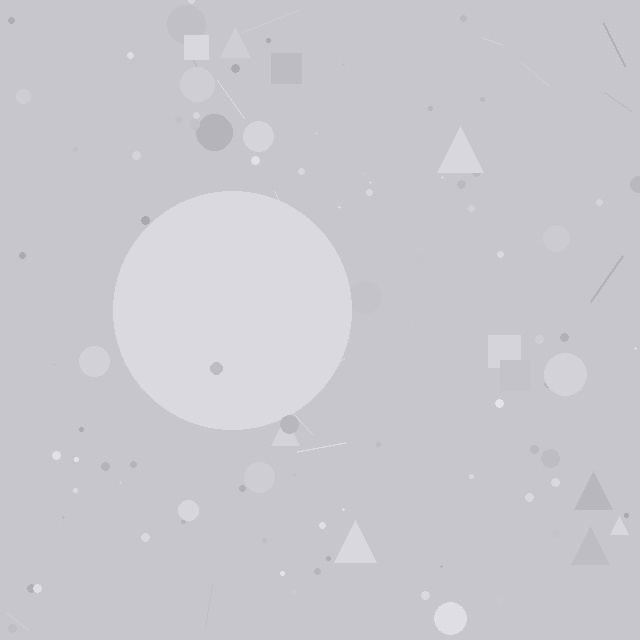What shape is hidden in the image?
A circle is hidden in the image.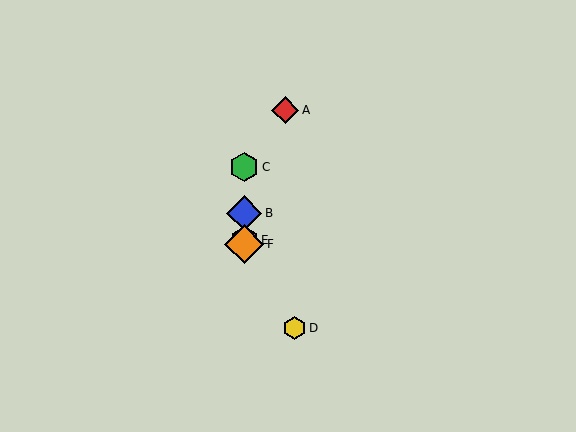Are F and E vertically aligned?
Yes, both are at x≈244.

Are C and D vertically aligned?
No, C is at x≈244 and D is at x≈294.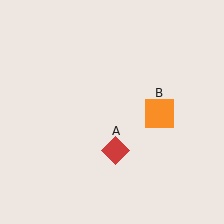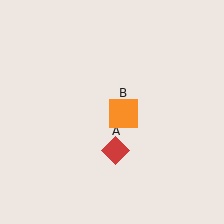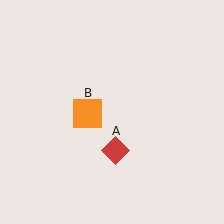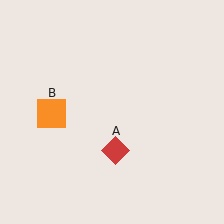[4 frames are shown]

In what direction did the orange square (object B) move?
The orange square (object B) moved left.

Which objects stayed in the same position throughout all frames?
Red diamond (object A) remained stationary.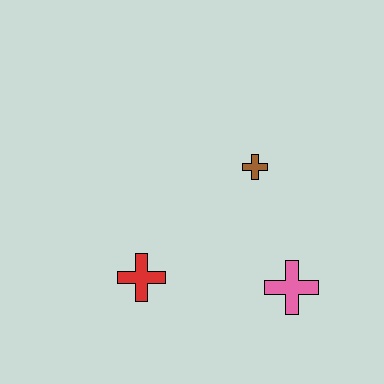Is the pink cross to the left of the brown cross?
No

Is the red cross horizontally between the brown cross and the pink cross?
No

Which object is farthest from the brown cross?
The red cross is farthest from the brown cross.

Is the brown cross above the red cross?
Yes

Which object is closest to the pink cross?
The brown cross is closest to the pink cross.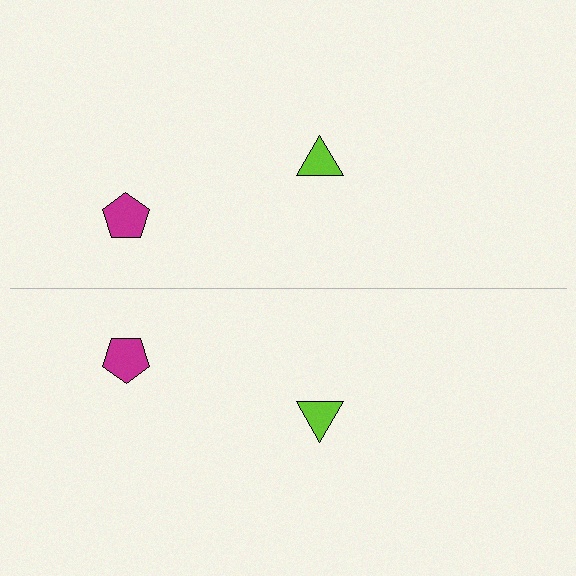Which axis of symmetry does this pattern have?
The pattern has a horizontal axis of symmetry running through the center of the image.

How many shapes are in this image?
There are 4 shapes in this image.